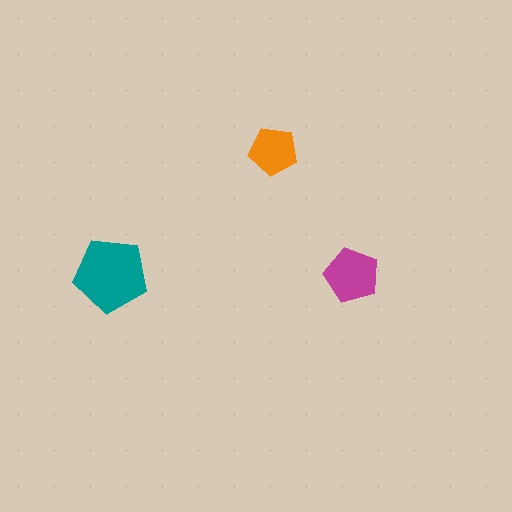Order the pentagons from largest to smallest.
the teal one, the magenta one, the orange one.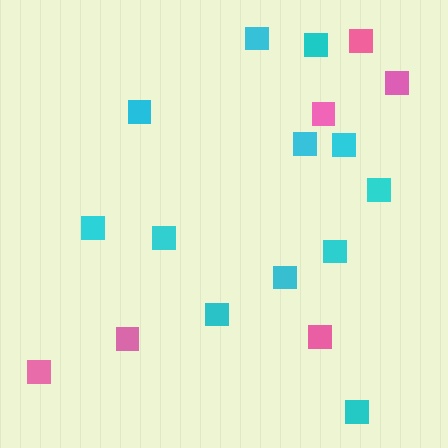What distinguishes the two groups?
There are 2 groups: one group of pink squares (6) and one group of cyan squares (12).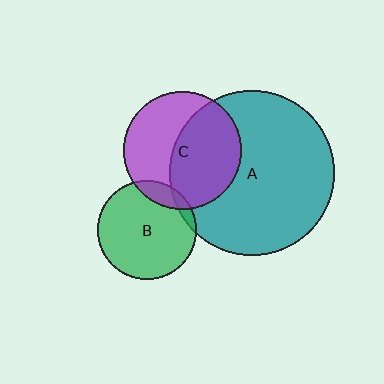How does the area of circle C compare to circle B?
Approximately 1.4 times.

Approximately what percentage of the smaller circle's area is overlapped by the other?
Approximately 5%.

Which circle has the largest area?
Circle A (teal).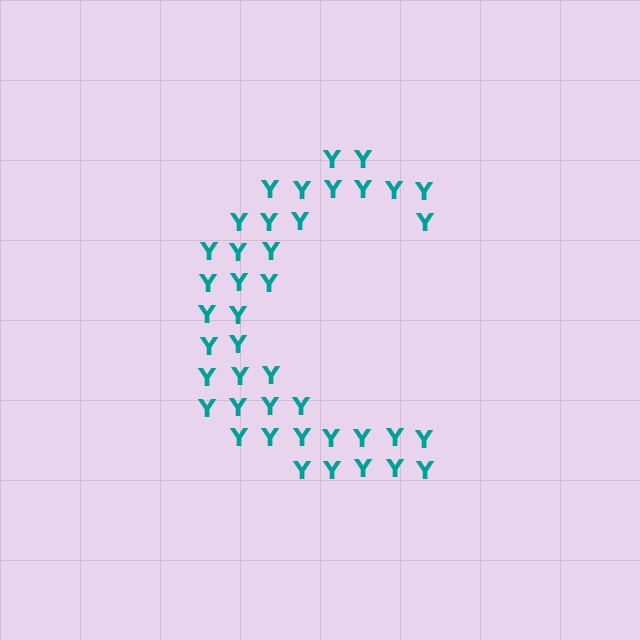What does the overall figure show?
The overall figure shows the letter C.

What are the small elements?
The small elements are letter Y's.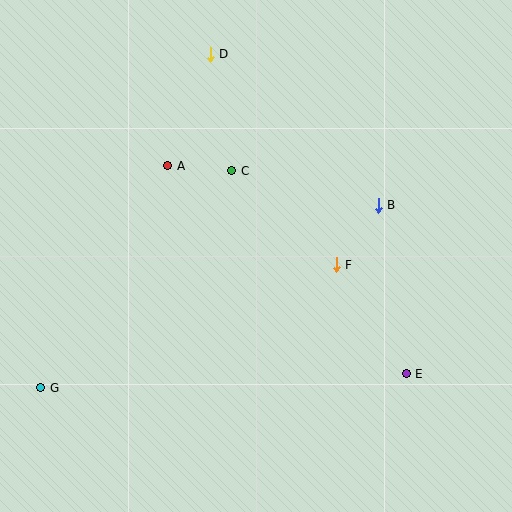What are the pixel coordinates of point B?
Point B is at (378, 205).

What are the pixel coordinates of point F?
Point F is at (336, 265).